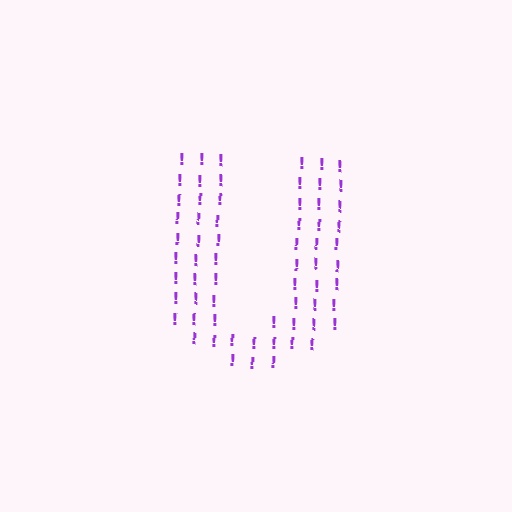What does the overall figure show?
The overall figure shows the letter U.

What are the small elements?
The small elements are exclamation marks.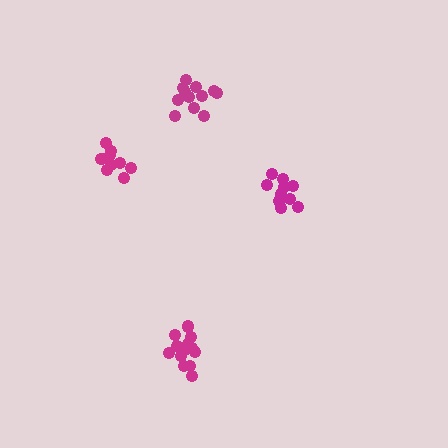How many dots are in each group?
Group 1: 13 dots, Group 2: 11 dots, Group 3: 10 dots, Group 4: 12 dots (46 total).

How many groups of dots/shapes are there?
There are 4 groups.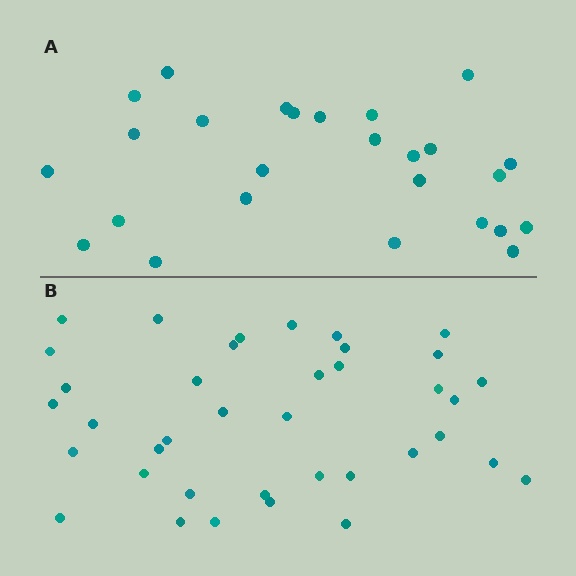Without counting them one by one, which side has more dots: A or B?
Region B (the bottom region) has more dots.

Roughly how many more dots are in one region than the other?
Region B has roughly 12 or so more dots than region A.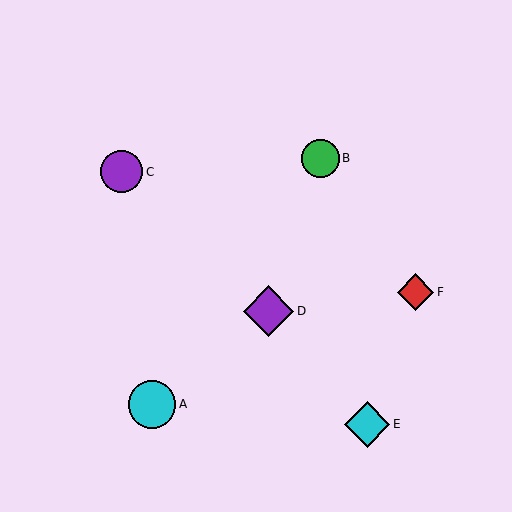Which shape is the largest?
The purple diamond (labeled D) is the largest.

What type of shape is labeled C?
Shape C is a purple circle.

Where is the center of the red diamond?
The center of the red diamond is at (416, 292).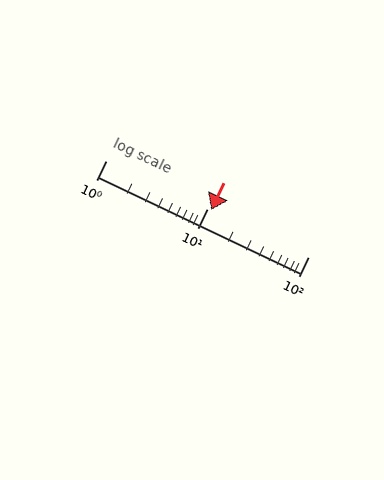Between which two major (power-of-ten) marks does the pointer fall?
The pointer is between 10 and 100.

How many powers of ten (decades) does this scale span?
The scale spans 2 decades, from 1 to 100.